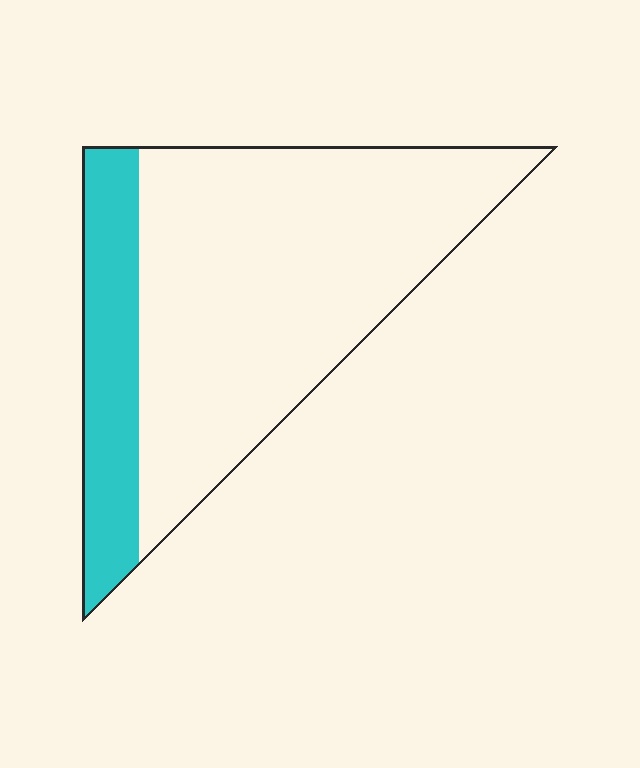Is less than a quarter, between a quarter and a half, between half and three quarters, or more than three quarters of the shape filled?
Less than a quarter.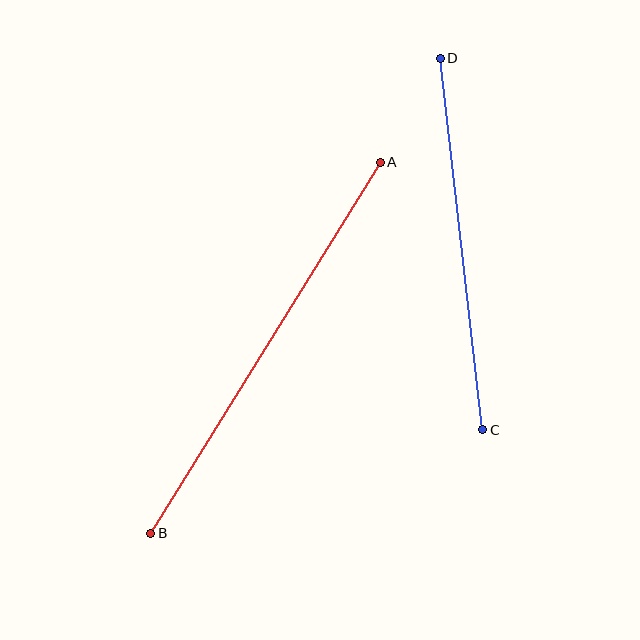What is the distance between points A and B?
The distance is approximately 436 pixels.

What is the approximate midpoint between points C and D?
The midpoint is at approximately (461, 244) pixels.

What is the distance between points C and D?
The distance is approximately 374 pixels.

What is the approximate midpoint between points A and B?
The midpoint is at approximately (265, 348) pixels.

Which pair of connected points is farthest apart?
Points A and B are farthest apart.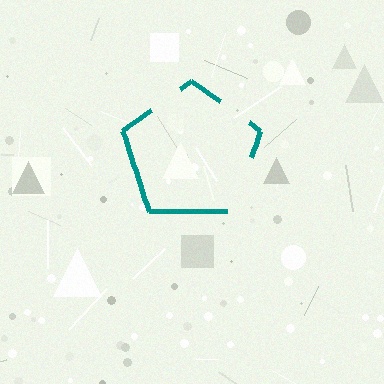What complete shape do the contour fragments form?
The contour fragments form a pentagon.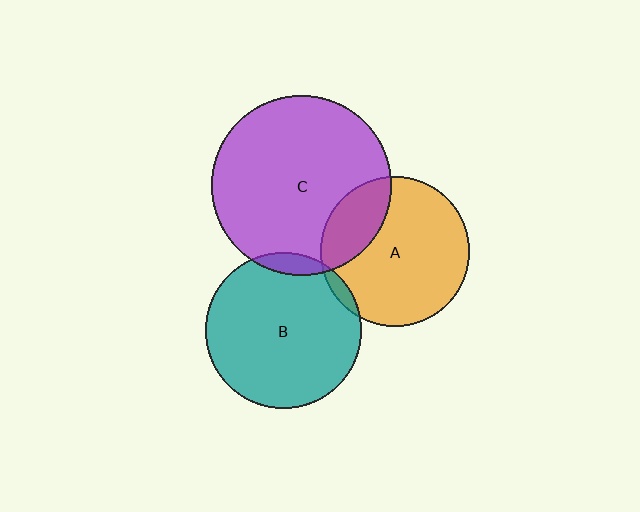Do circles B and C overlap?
Yes.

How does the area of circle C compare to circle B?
Approximately 1.3 times.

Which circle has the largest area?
Circle C (purple).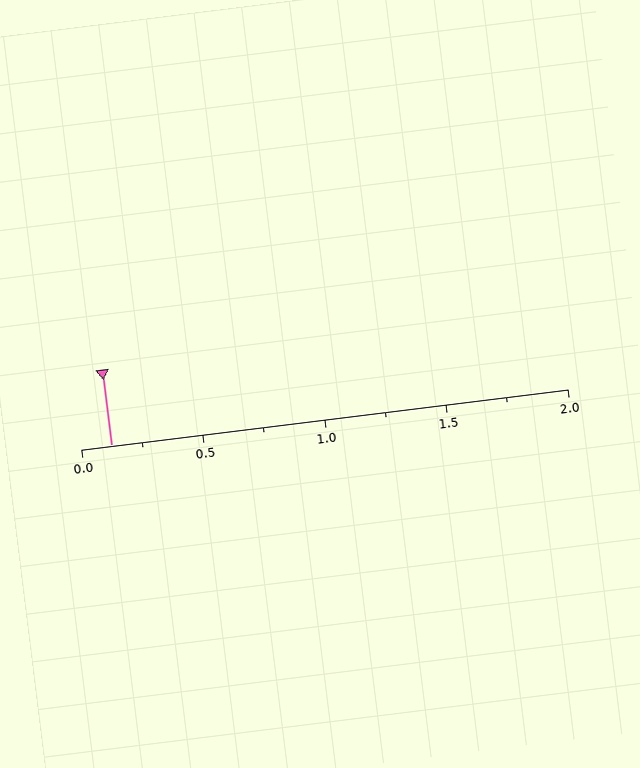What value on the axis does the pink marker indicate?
The marker indicates approximately 0.12.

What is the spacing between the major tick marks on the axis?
The major ticks are spaced 0.5 apart.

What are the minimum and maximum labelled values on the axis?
The axis runs from 0.0 to 2.0.